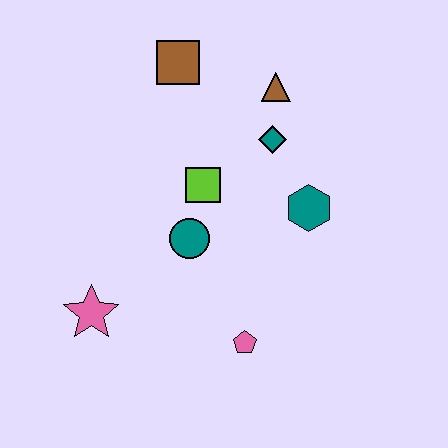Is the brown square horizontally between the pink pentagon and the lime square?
No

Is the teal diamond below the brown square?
Yes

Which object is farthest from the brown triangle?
The pink star is farthest from the brown triangle.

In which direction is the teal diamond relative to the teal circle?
The teal diamond is above the teal circle.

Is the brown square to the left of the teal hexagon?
Yes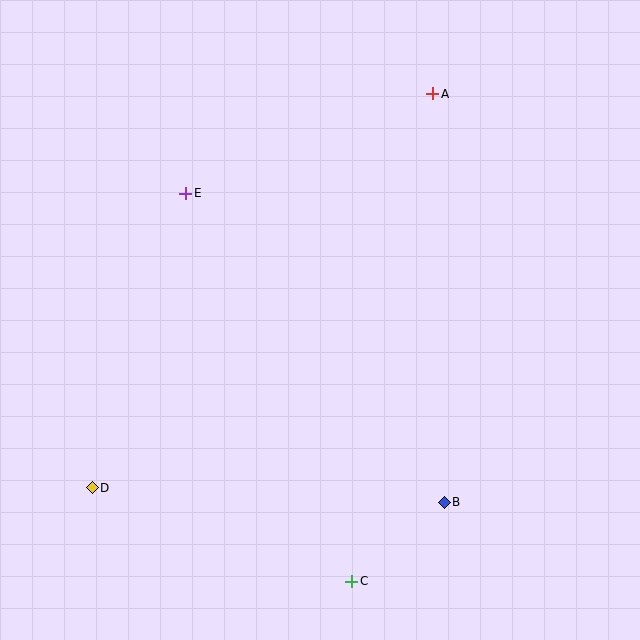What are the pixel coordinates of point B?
Point B is at (444, 502).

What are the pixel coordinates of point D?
Point D is at (92, 488).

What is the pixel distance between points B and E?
The distance between B and E is 403 pixels.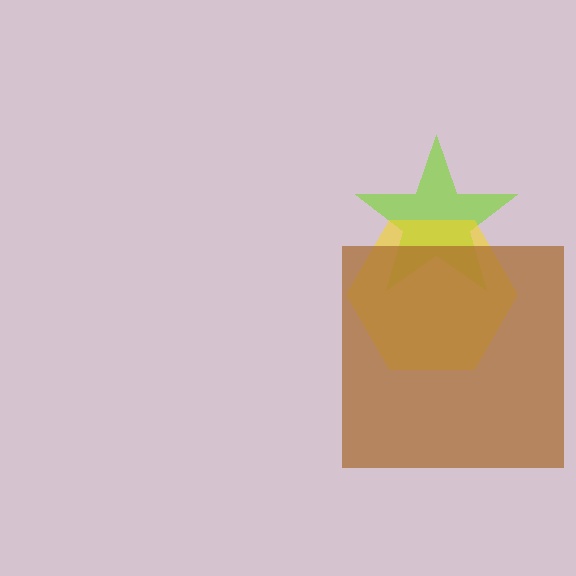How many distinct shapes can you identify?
There are 3 distinct shapes: a lime star, a yellow hexagon, a brown square.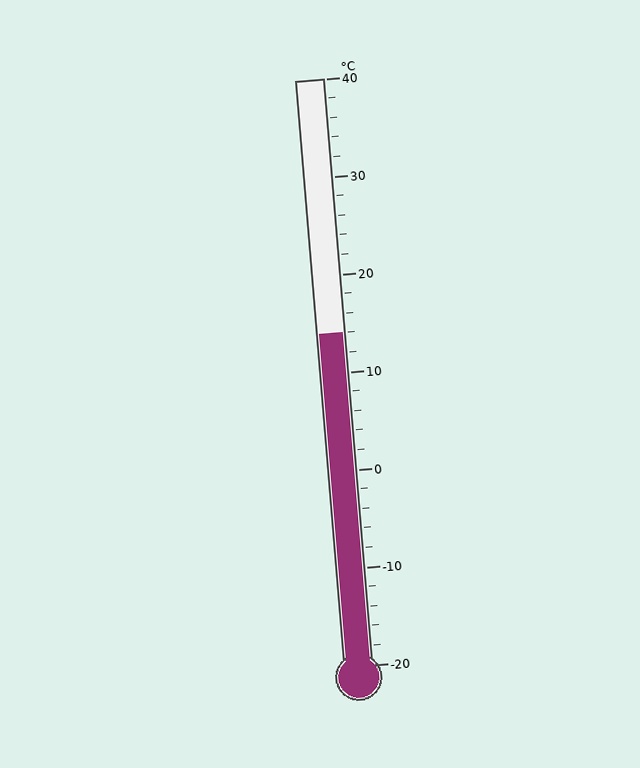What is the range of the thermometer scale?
The thermometer scale ranges from -20°C to 40°C.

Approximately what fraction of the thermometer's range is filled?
The thermometer is filled to approximately 55% of its range.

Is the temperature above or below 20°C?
The temperature is below 20°C.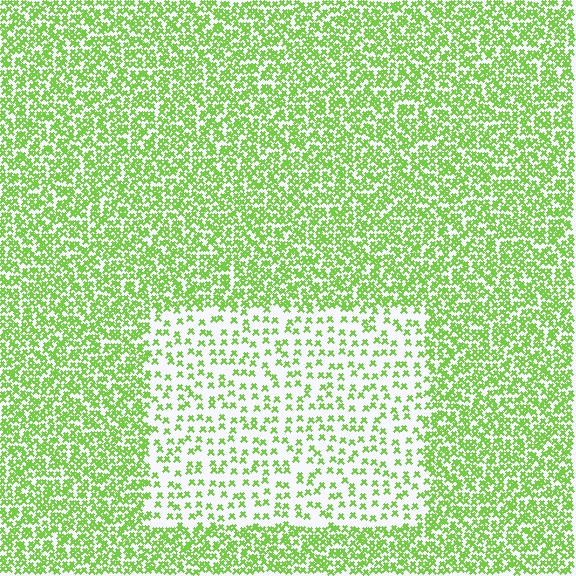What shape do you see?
I see a rectangle.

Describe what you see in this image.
The image contains small lime elements arranged at two different densities. A rectangle-shaped region is visible where the elements are less densely packed than the surrounding area.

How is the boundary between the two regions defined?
The boundary is defined by a change in element density (approximately 2.5x ratio). All elements are the same color, size, and shape.